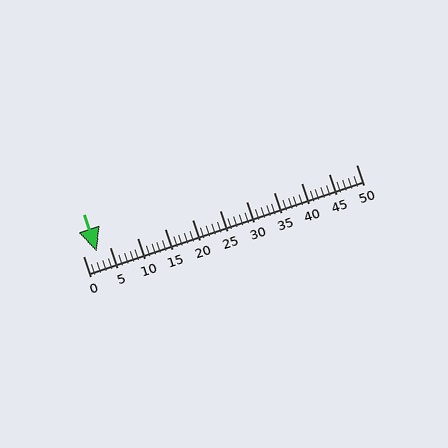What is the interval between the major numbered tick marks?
The major tick marks are spaced 5 units apart.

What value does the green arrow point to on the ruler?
The green arrow points to approximately 3.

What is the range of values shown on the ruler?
The ruler shows values from 0 to 50.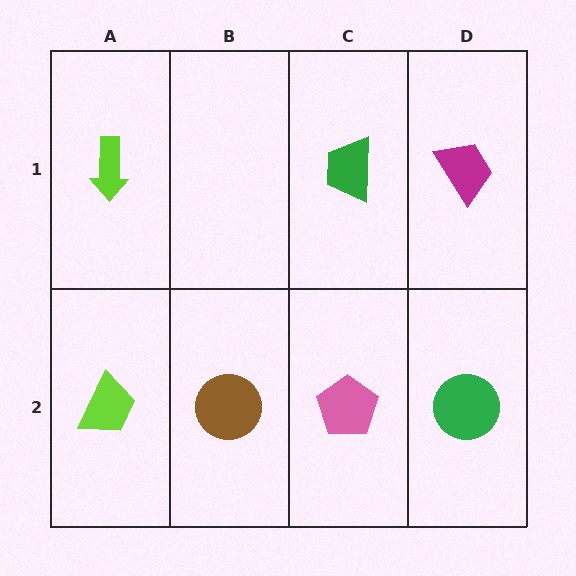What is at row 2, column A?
A lime trapezoid.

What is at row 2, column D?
A green circle.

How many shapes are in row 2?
4 shapes.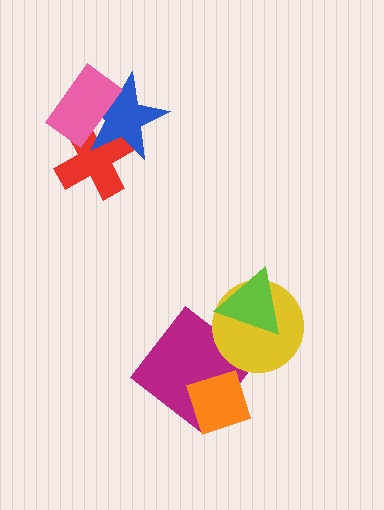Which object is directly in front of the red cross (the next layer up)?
The blue star is directly in front of the red cross.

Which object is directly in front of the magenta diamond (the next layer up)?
The yellow circle is directly in front of the magenta diamond.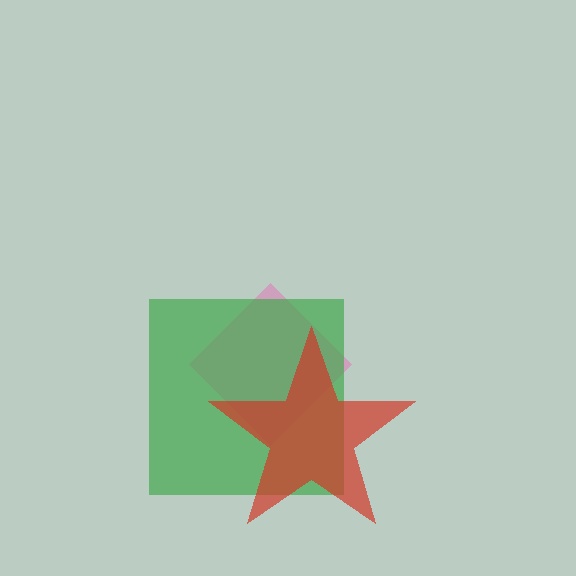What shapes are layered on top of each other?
The layered shapes are: a pink diamond, a green square, a red star.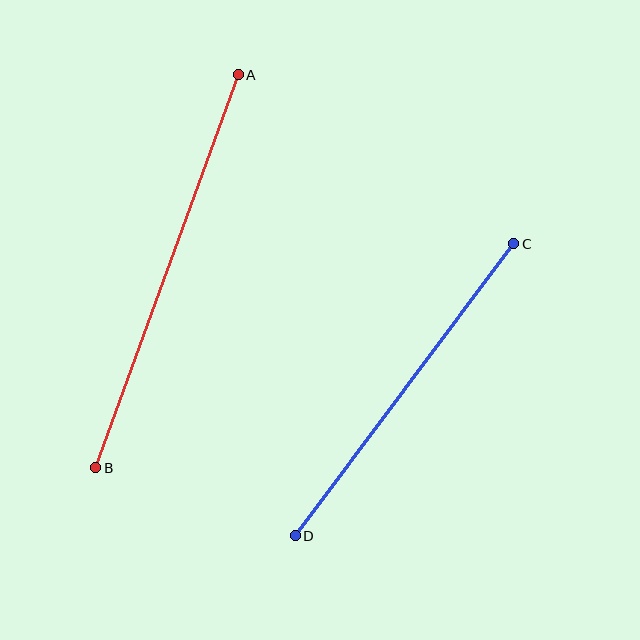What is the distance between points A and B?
The distance is approximately 418 pixels.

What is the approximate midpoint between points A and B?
The midpoint is at approximately (167, 271) pixels.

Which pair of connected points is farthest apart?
Points A and B are farthest apart.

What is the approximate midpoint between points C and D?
The midpoint is at approximately (405, 390) pixels.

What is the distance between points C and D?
The distance is approximately 365 pixels.